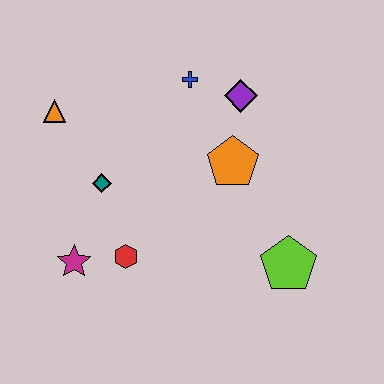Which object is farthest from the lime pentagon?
The orange triangle is farthest from the lime pentagon.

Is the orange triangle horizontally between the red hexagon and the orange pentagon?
No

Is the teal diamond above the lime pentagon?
Yes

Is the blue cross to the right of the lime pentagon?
No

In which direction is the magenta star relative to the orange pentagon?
The magenta star is to the left of the orange pentagon.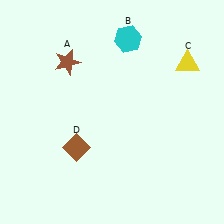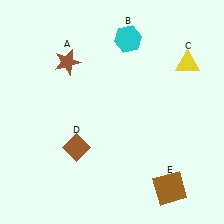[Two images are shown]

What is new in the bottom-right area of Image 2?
A brown square (E) was added in the bottom-right area of Image 2.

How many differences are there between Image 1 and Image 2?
There is 1 difference between the two images.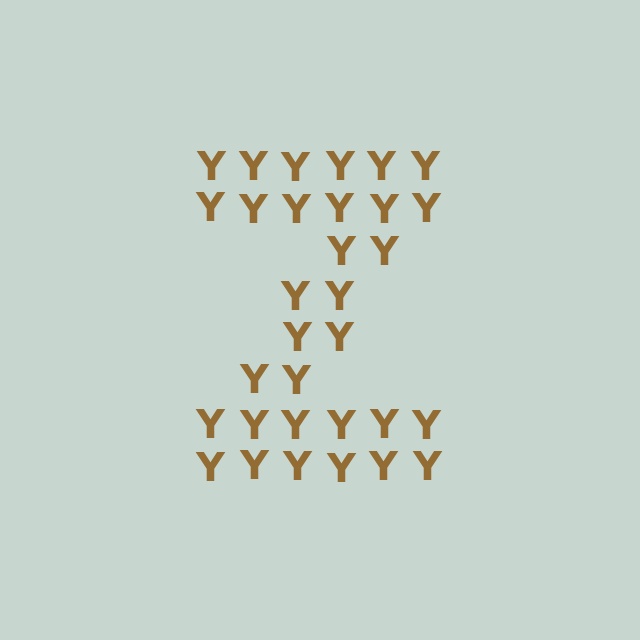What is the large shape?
The large shape is the letter Z.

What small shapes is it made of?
It is made of small letter Y's.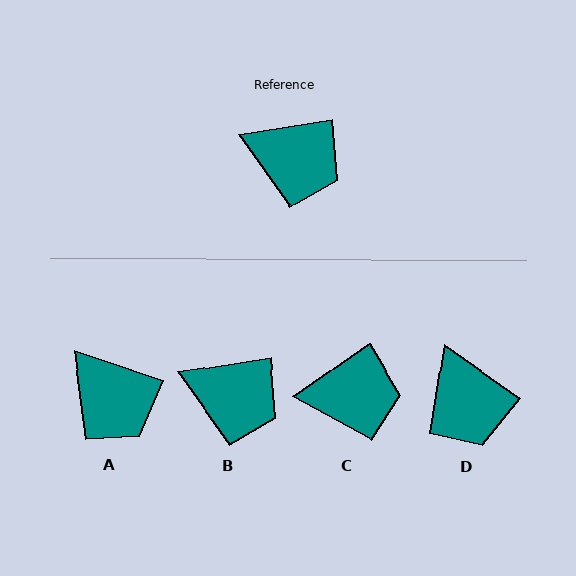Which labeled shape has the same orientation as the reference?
B.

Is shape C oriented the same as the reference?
No, it is off by about 26 degrees.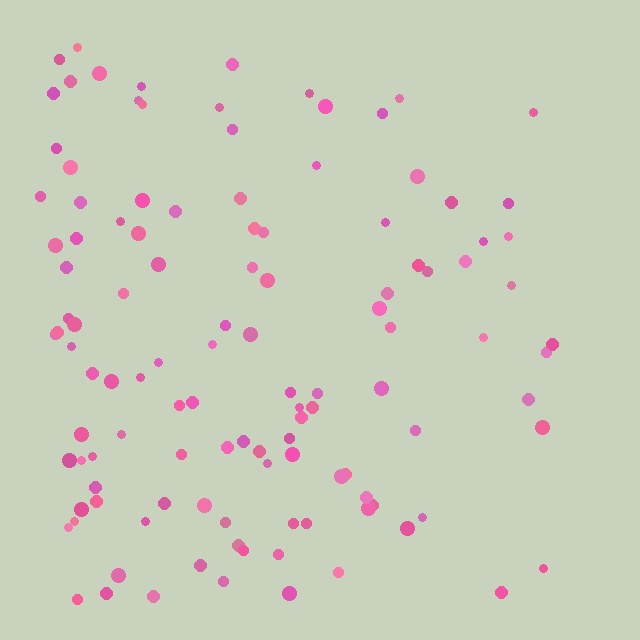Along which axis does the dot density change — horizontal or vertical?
Horizontal.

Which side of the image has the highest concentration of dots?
The left.